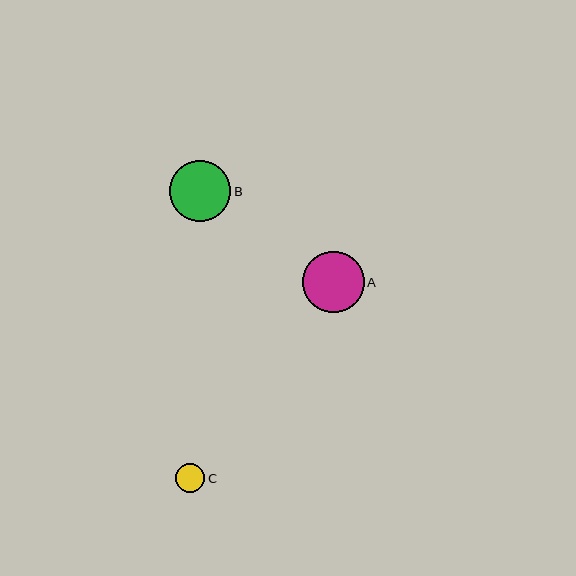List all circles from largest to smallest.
From largest to smallest: A, B, C.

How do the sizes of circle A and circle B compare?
Circle A and circle B are approximately the same size.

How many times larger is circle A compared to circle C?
Circle A is approximately 2.1 times the size of circle C.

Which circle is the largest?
Circle A is the largest with a size of approximately 62 pixels.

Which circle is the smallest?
Circle C is the smallest with a size of approximately 29 pixels.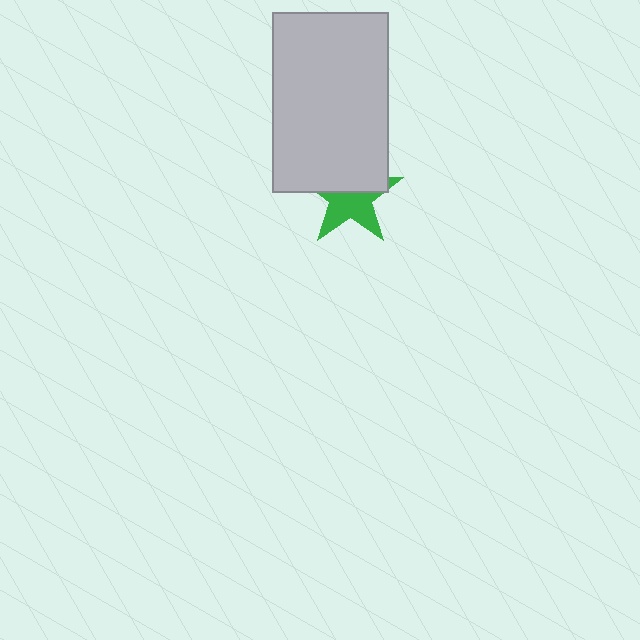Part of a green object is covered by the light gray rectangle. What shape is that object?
It is a star.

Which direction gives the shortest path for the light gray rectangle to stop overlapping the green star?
Moving up gives the shortest separation.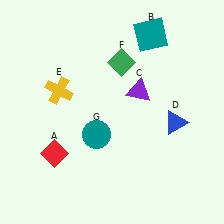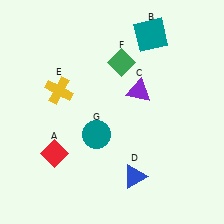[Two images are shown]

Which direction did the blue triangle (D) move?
The blue triangle (D) moved down.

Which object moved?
The blue triangle (D) moved down.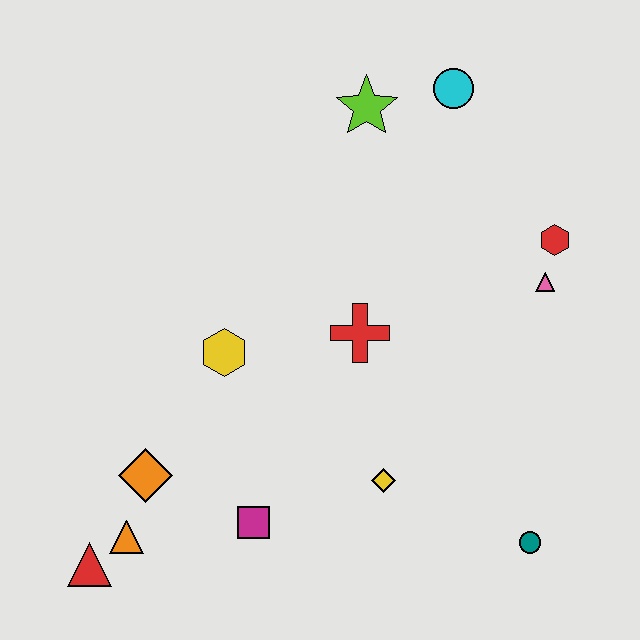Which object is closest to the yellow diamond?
The magenta square is closest to the yellow diamond.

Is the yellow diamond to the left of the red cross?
No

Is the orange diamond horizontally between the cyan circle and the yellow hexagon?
No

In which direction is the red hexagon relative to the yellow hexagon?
The red hexagon is to the right of the yellow hexagon.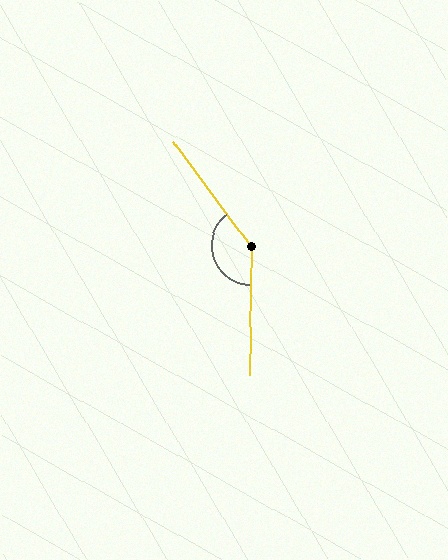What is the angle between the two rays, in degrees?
Approximately 143 degrees.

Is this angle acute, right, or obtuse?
It is obtuse.